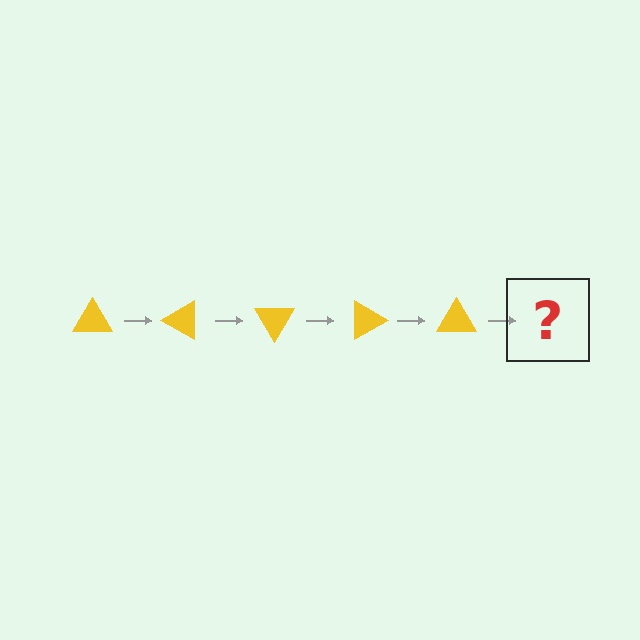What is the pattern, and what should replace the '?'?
The pattern is that the triangle rotates 30 degrees each step. The '?' should be a yellow triangle rotated 150 degrees.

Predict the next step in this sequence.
The next step is a yellow triangle rotated 150 degrees.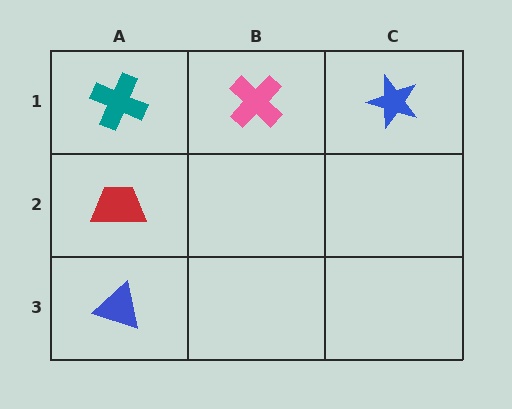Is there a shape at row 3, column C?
No, that cell is empty.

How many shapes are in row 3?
1 shape.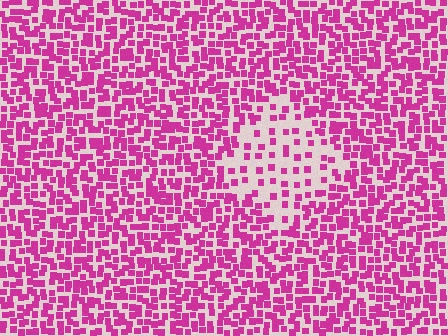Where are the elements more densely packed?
The elements are more densely packed outside the diamond boundary.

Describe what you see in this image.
The image contains small magenta elements arranged at two different densities. A diamond-shaped region is visible where the elements are less densely packed than the surrounding area.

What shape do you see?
I see a diamond.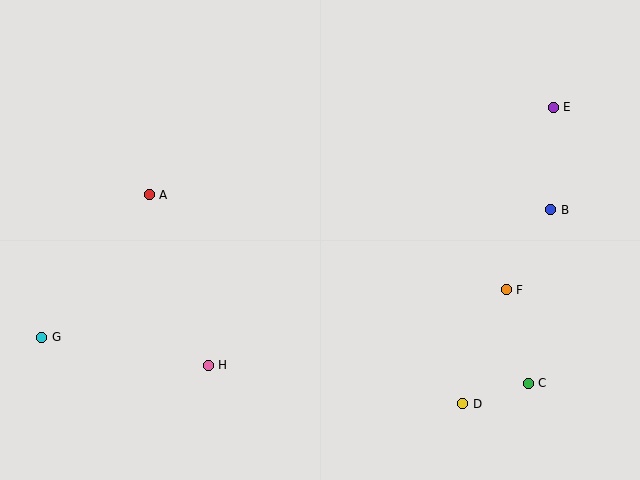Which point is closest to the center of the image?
Point H at (208, 365) is closest to the center.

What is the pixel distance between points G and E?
The distance between G and E is 561 pixels.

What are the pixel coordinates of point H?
Point H is at (208, 365).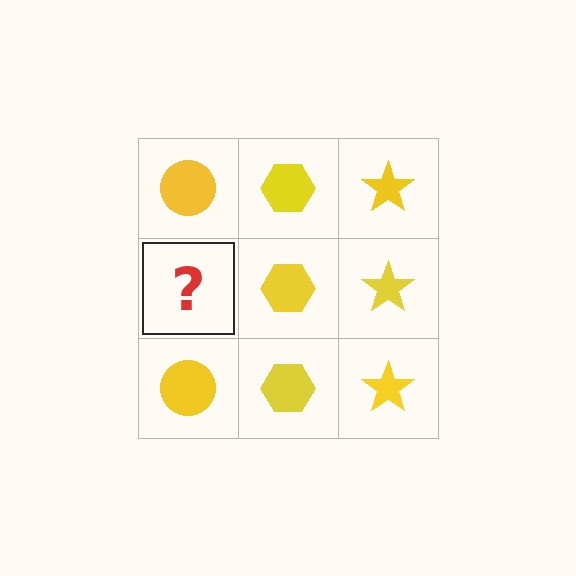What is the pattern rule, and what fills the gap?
The rule is that each column has a consistent shape. The gap should be filled with a yellow circle.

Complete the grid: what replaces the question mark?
The question mark should be replaced with a yellow circle.